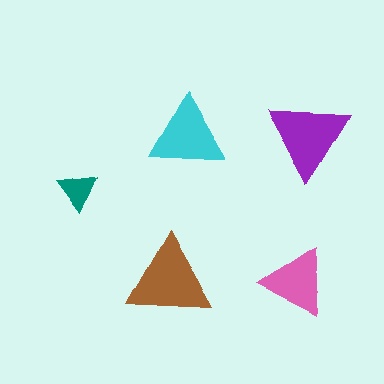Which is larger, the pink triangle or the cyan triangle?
The cyan one.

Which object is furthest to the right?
The purple triangle is rightmost.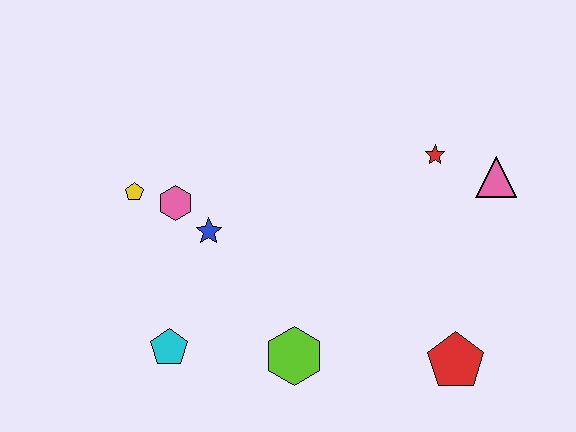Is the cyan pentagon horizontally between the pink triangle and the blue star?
No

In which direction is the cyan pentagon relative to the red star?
The cyan pentagon is to the left of the red star.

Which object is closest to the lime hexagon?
The cyan pentagon is closest to the lime hexagon.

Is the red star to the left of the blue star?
No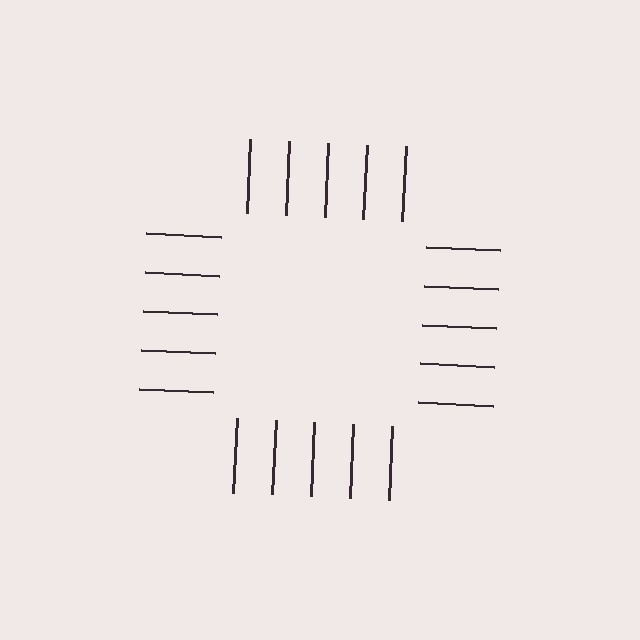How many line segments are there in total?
20 — 5 along each of the 4 edges.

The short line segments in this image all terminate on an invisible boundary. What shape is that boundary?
An illusory square — the line segments terminate on its edges but no continuous stroke is drawn.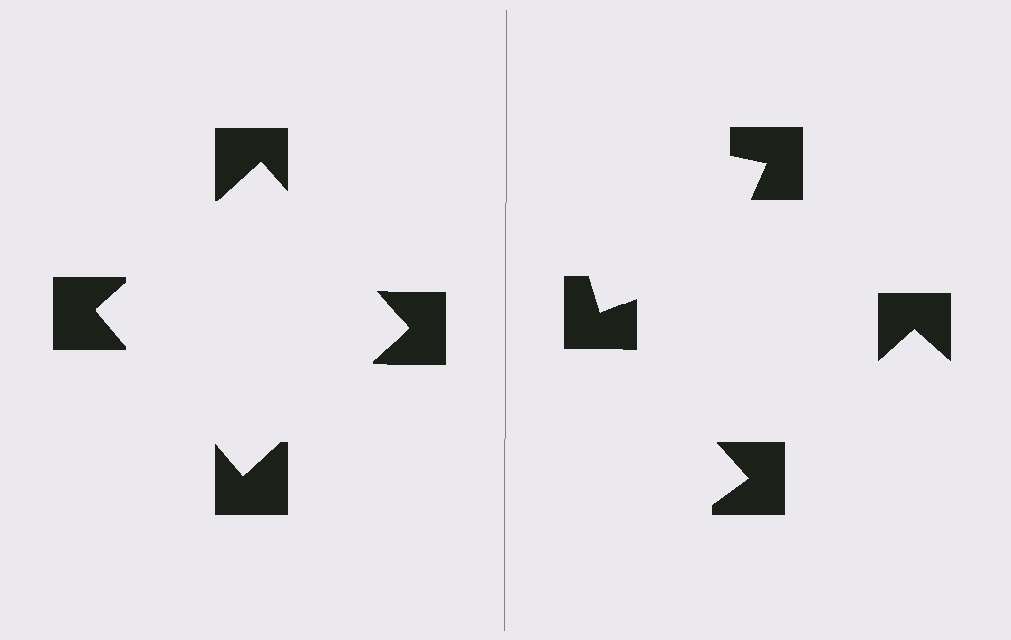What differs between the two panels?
The notched squares are positioned identically on both sides; only the wedge orientations differ. On the left they align to a square; on the right they are misaligned.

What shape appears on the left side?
An illusory square.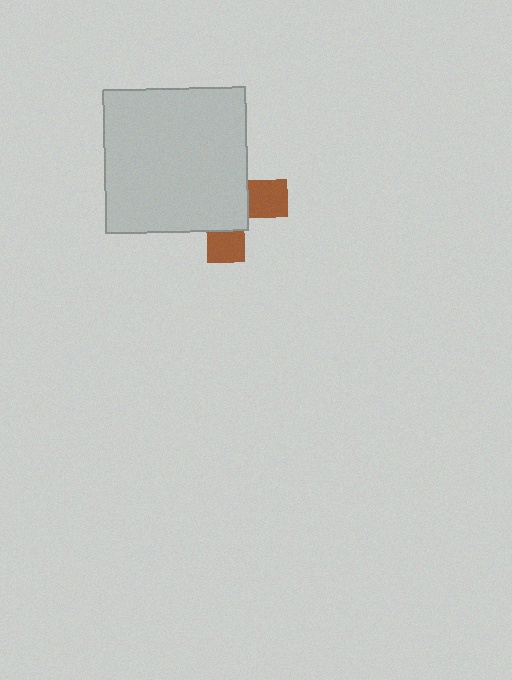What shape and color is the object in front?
The object in front is a light gray square.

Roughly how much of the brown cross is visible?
A small part of it is visible (roughly 33%).